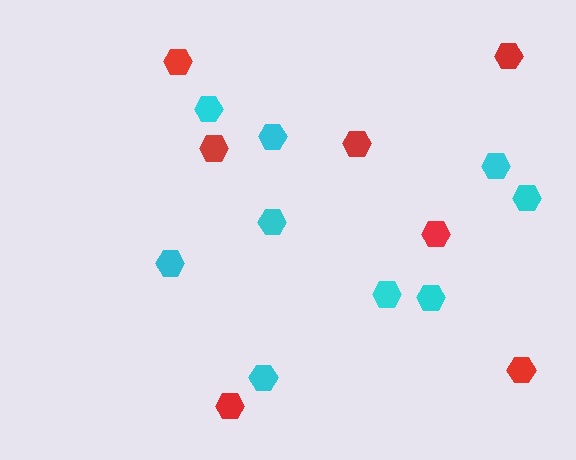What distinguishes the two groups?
There are 2 groups: one group of red hexagons (7) and one group of cyan hexagons (9).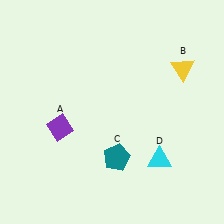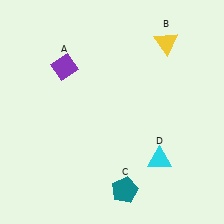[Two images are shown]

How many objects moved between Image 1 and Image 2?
3 objects moved between the two images.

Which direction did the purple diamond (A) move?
The purple diamond (A) moved up.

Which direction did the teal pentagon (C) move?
The teal pentagon (C) moved down.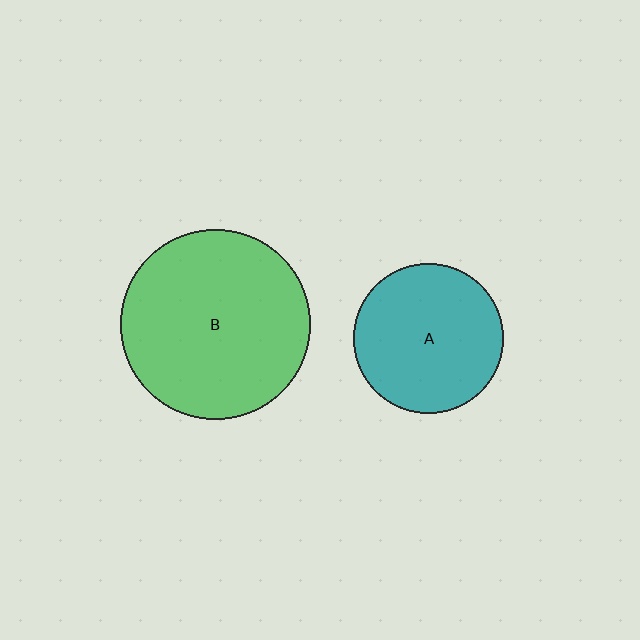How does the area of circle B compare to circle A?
Approximately 1.6 times.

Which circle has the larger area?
Circle B (green).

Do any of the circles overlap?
No, none of the circles overlap.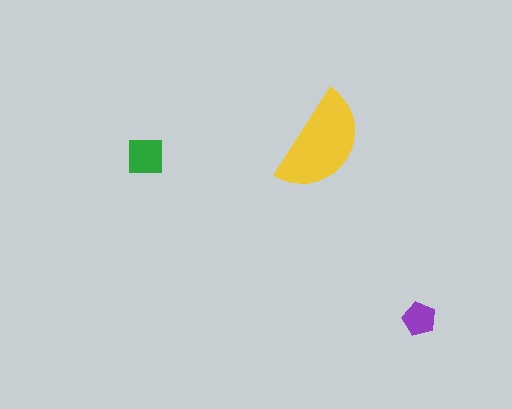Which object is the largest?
The yellow semicircle.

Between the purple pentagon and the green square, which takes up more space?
The green square.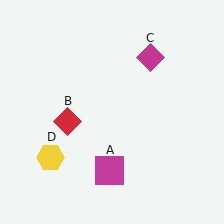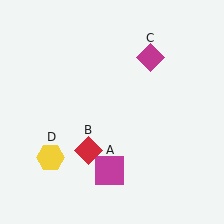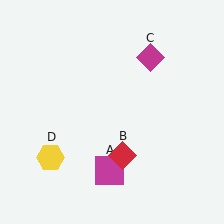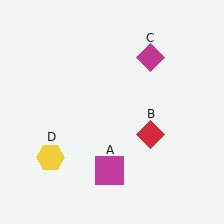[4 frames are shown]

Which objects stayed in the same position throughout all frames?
Magenta square (object A) and magenta diamond (object C) and yellow hexagon (object D) remained stationary.